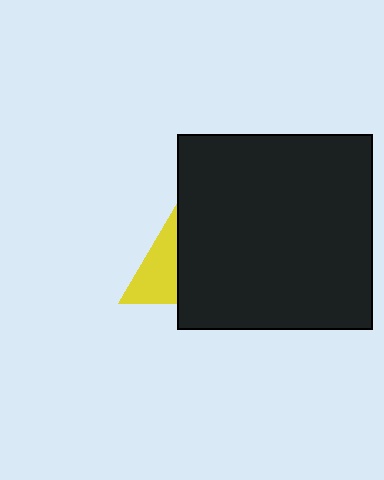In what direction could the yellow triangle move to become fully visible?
The yellow triangle could move left. That would shift it out from behind the black square entirely.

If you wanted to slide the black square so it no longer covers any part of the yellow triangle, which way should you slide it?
Slide it right — that is the most direct way to separate the two shapes.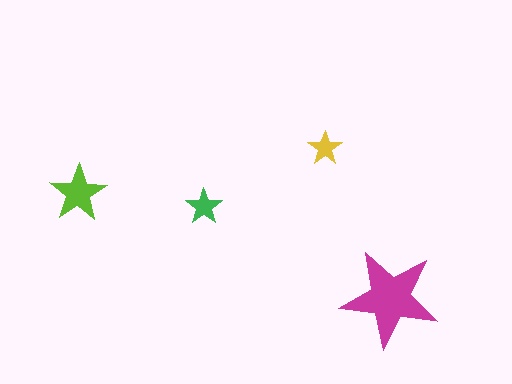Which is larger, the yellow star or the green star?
The green one.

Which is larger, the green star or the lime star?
The lime one.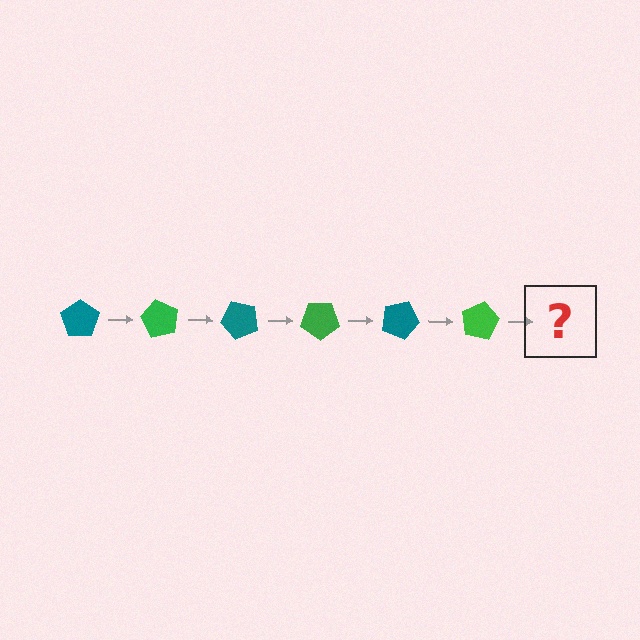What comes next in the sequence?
The next element should be a teal pentagon, rotated 360 degrees from the start.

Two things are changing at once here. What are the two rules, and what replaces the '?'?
The two rules are that it rotates 60 degrees each step and the color cycles through teal and green. The '?' should be a teal pentagon, rotated 360 degrees from the start.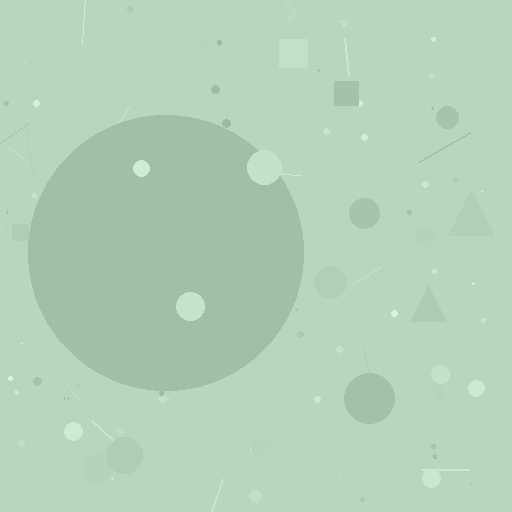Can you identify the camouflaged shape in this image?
The camouflaged shape is a circle.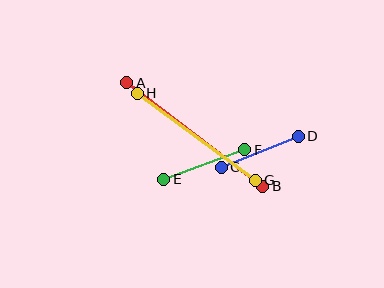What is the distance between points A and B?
The distance is approximately 171 pixels.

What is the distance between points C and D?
The distance is approximately 83 pixels.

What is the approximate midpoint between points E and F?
The midpoint is at approximately (204, 165) pixels.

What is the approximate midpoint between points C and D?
The midpoint is at approximately (260, 152) pixels.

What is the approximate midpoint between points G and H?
The midpoint is at approximately (196, 137) pixels.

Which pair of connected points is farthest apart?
Points A and B are farthest apart.